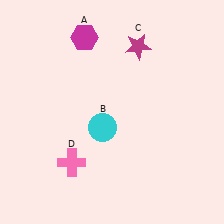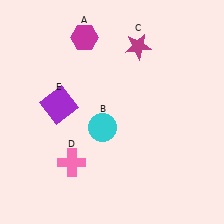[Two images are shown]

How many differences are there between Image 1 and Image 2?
There is 1 difference between the two images.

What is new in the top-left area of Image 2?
A purple square (E) was added in the top-left area of Image 2.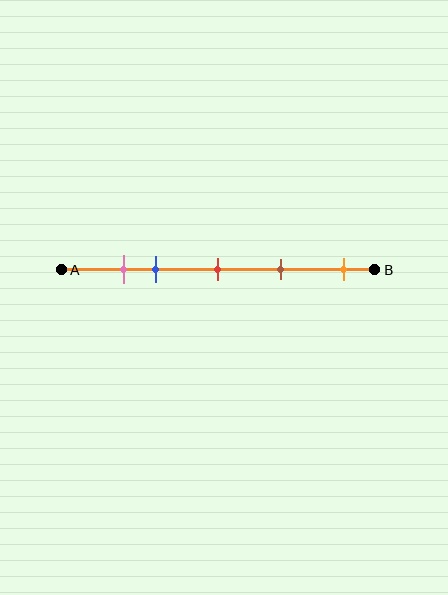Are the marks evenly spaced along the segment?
No, the marks are not evenly spaced.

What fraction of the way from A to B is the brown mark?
The brown mark is approximately 70% (0.7) of the way from A to B.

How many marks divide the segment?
There are 5 marks dividing the segment.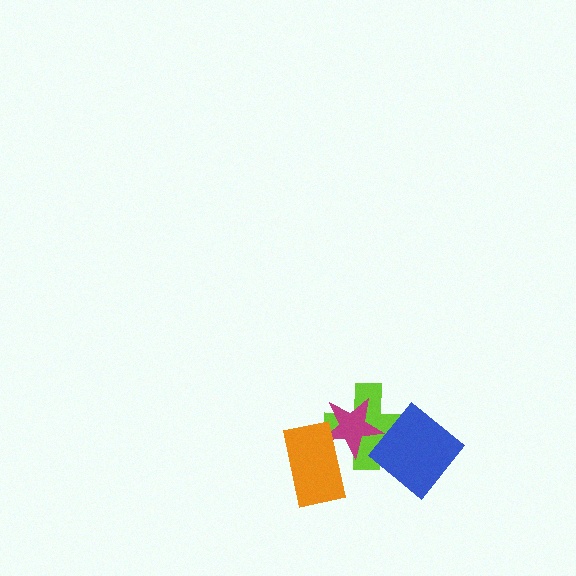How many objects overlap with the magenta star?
3 objects overlap with the magenta star.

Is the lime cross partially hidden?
Yes, it is partially covered by another shape.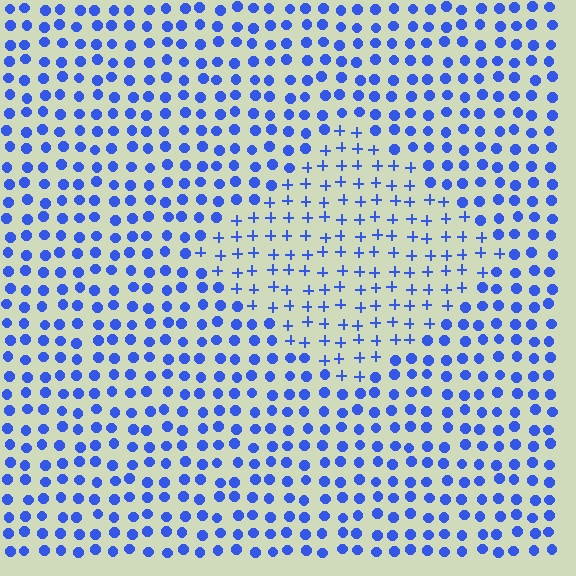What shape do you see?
I see a diamond.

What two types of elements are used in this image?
The image uses plus signs inside the diamond region and circles outside it.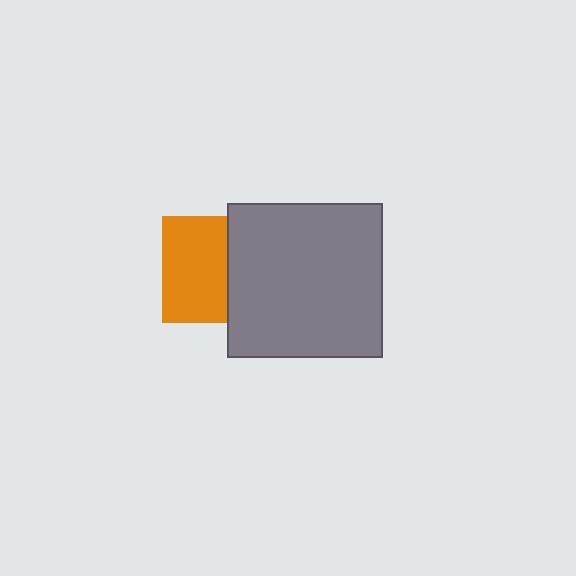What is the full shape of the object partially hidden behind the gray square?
The partially hidden object is an orange square.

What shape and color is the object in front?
The object in front is a gray square.